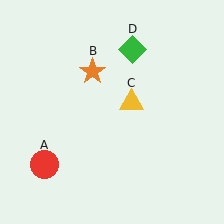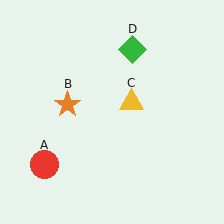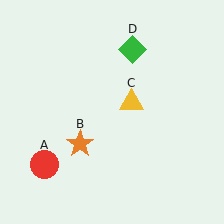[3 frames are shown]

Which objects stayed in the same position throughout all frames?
Red circle (object A) and yellow triangle (object C) and green diamond (object D) remained stationary.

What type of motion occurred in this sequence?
The orange star (object B) rotated counterclockwise around the center of the scene.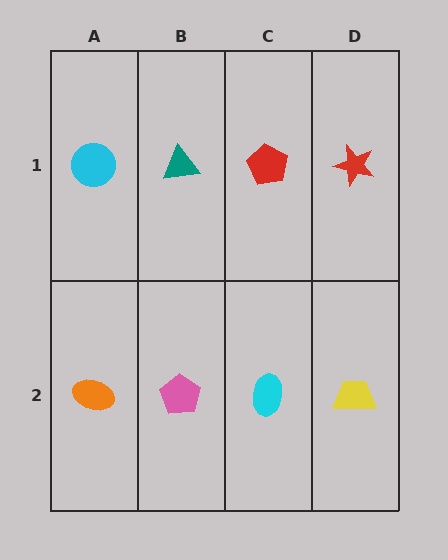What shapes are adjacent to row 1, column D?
A yellow trapezoid (row 2, column D), a red pentagon (row 1, column C).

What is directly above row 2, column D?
A red star.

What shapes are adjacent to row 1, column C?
A cyan ellipse (row 2, column C), a teal triangle (row 1, column B), a red star (row 1, column D).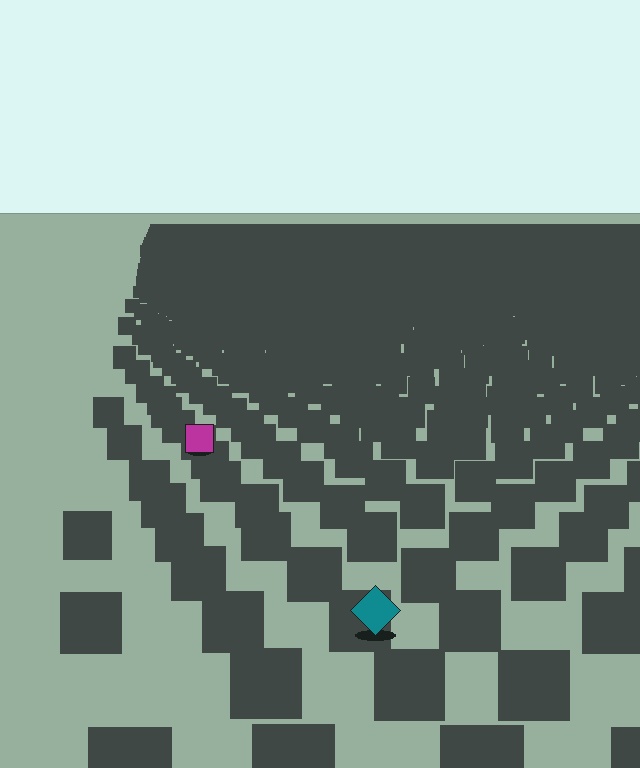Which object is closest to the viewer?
The teal diamond is closest. The texture marks near it are larger and more spread out.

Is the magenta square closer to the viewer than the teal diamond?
No. The teal diamond is closer — you can tell from the texture gradient: the ground texture is coarser near it.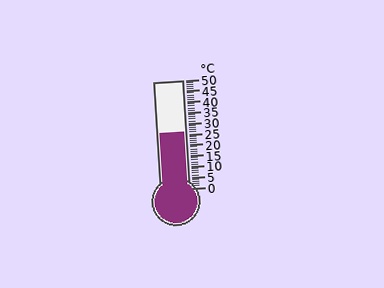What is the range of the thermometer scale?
The thermometer scale ranges from 0°C to 50°C.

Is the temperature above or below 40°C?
The temperature is below 40°C.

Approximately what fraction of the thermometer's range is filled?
The thermometer is filled to approximately 50% of its range.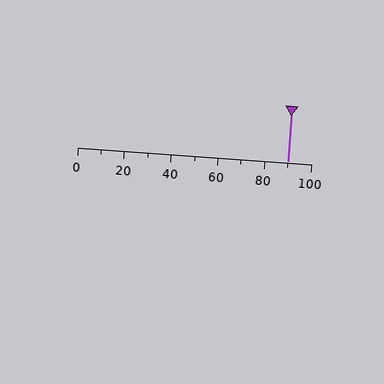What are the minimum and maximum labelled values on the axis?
The axis runs from 0 to 100.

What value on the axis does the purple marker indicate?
The marker indicates approximately 90.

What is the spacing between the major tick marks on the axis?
The major ticks are spaced 20 apart.